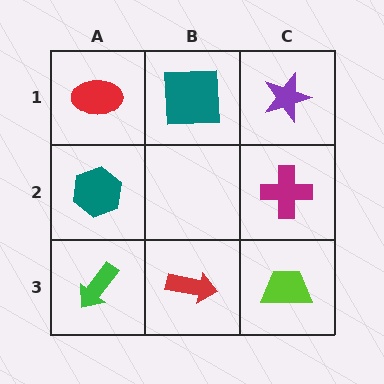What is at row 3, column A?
A green arrow.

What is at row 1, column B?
A teal square.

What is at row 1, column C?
A purple star.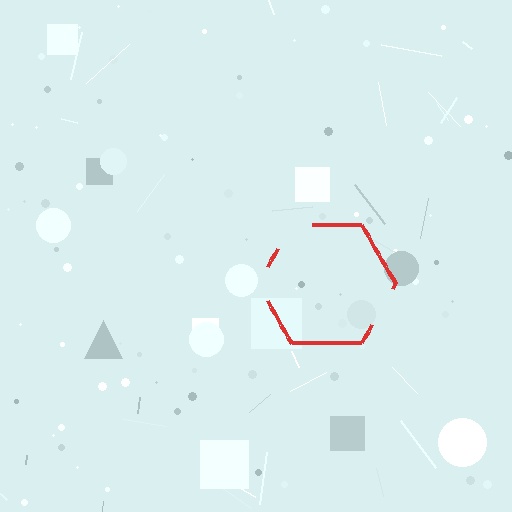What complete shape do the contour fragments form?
The contour fragments form a hexagon.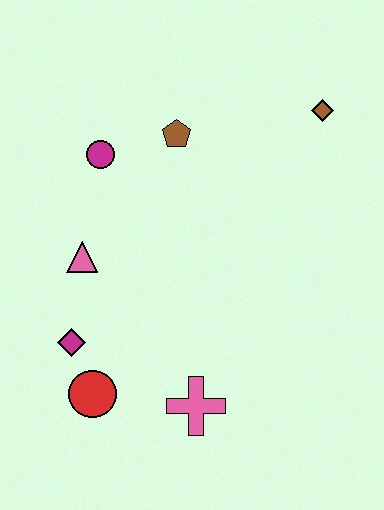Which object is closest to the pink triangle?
The magenta diamond is closest to the pink triangle.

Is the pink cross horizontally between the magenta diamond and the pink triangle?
No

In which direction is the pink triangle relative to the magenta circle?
The pink triangle is below the magenta circle.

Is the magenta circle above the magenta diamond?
Yes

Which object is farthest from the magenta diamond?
The brown diamond is farthest from the magenta diamond.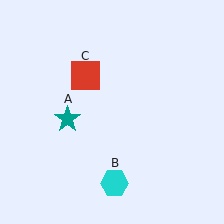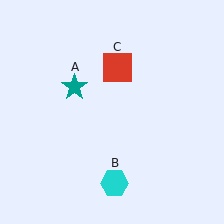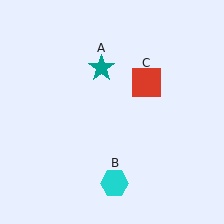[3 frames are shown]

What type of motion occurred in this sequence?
The teal star (object A), red square (object C) rotated clockwise around the center of the scene.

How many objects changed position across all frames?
2 objects changed position: teal star (object A), red square (object C).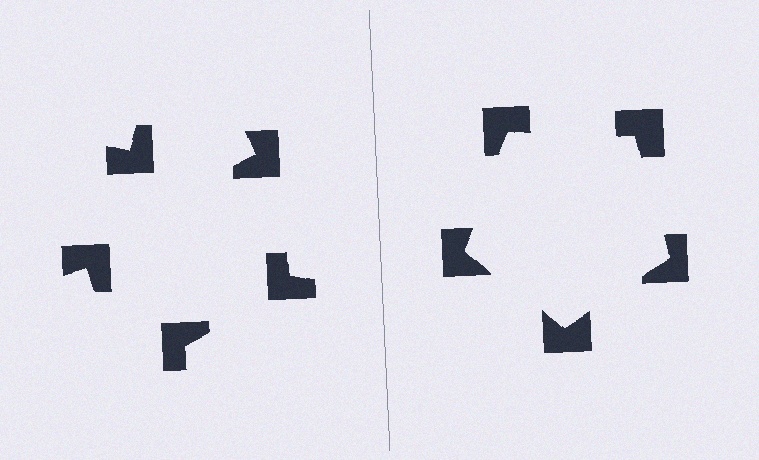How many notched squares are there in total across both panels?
10 — 5 on each side.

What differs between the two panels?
The notched squares are positioned identically on both sides; only the wedge orientations differ. On the right they align to a pentagon; on the left they are misaligned.